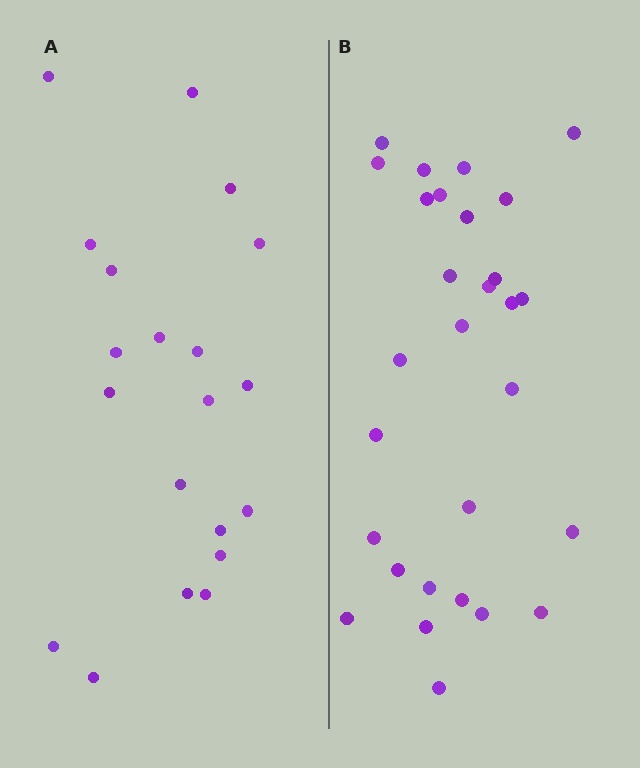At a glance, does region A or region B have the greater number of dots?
Region B (the right region) has more dots.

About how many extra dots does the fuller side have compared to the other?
Region B has roughly 8 or so more dots than region A.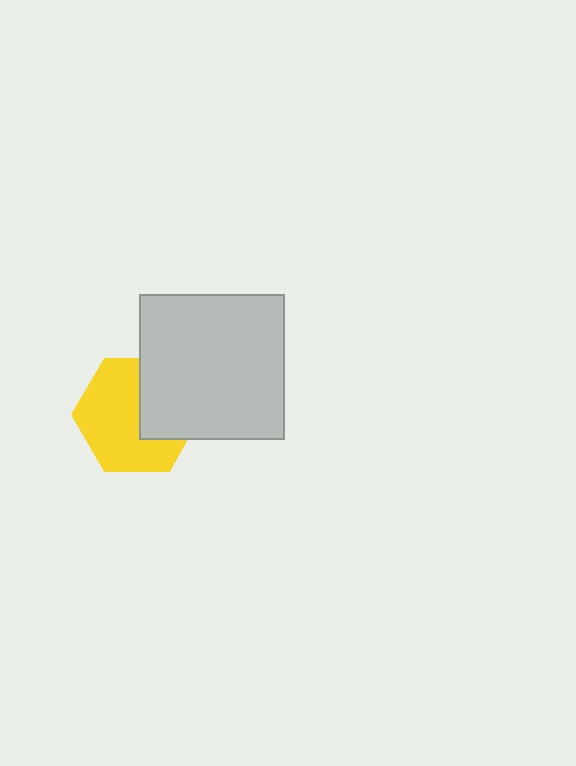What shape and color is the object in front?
The object in front is a light gray square.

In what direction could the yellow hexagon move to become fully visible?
The yellow hexagon could move left. That would shift it out from behind the light gray square entirely.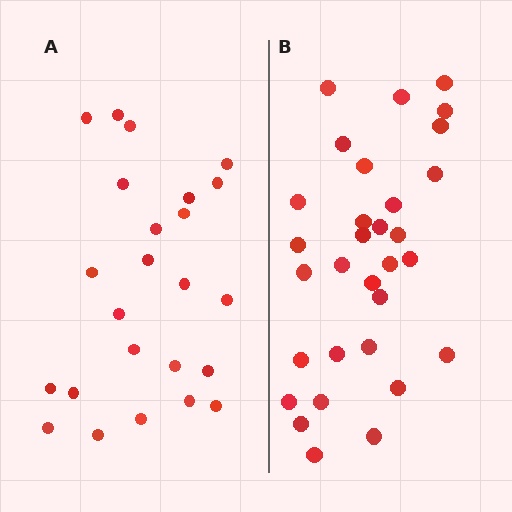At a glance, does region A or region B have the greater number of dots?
Region B (the right region) has more dots.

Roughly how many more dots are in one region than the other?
Region B has roughly 8 or so more dots than region A.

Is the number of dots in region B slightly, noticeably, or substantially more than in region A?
Region B has noticeably more, but not dramatically so. The ratio is roughly 1.3 to 1.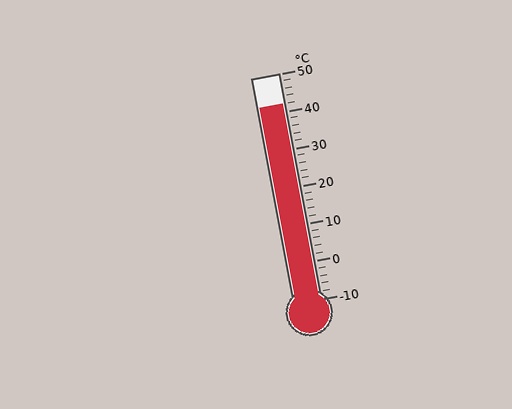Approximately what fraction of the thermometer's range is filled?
The thermometer is filled to approximately 85% of its range.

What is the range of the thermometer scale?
The thermometer scale ranges from -10°C to 50°C.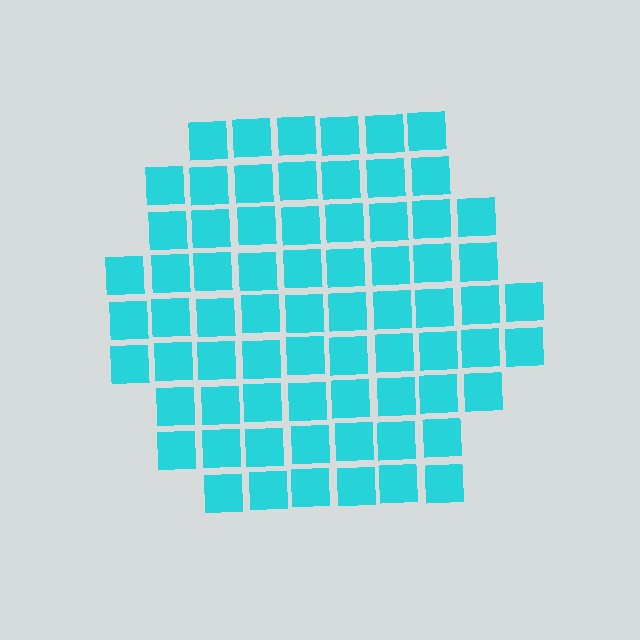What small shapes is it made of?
It is made of small squares.